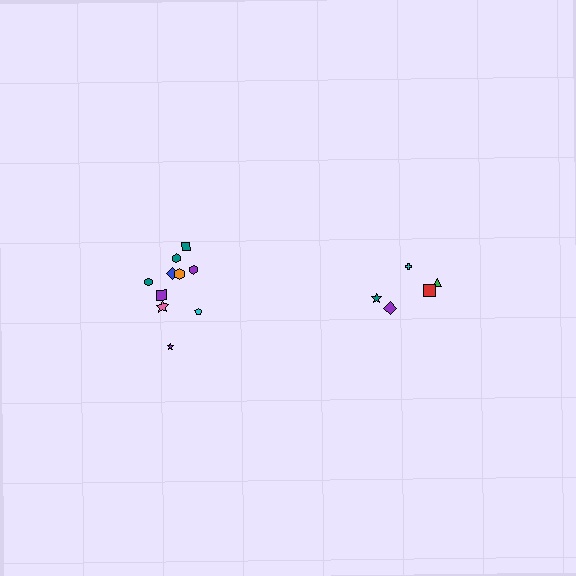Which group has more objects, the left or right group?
The left group.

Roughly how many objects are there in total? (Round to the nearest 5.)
Roughly 15 objects in total.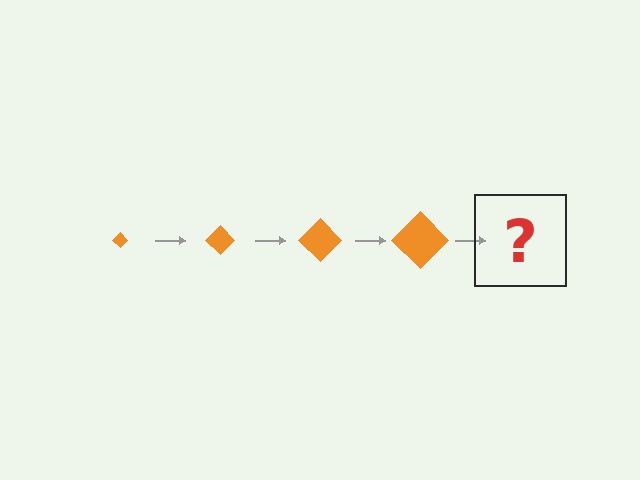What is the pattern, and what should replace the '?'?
The pattern is that the diamond gets progressively larger each step. The '?' should be an orange diamond, larger than the previous one.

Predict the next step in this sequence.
The next step is an orange diamond, larger than the previous one.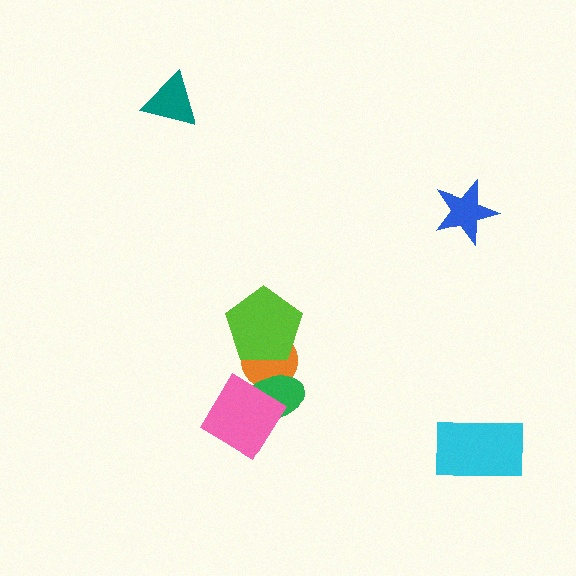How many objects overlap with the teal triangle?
0 objects overlap with the teal triangle.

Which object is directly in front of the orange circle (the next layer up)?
The green ellipse is directly in front of the orange circle.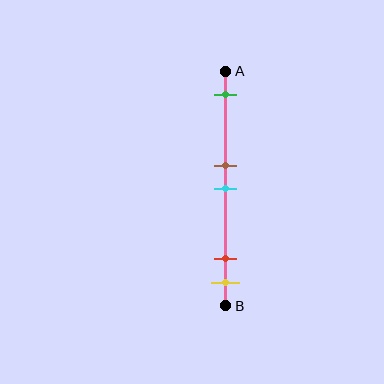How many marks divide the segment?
There are 5 marks dividing the segment.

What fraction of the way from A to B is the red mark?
The red mark is approximately 80% (0.8) of the way from A to B.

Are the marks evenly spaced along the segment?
No, the marks are not evenly spaced.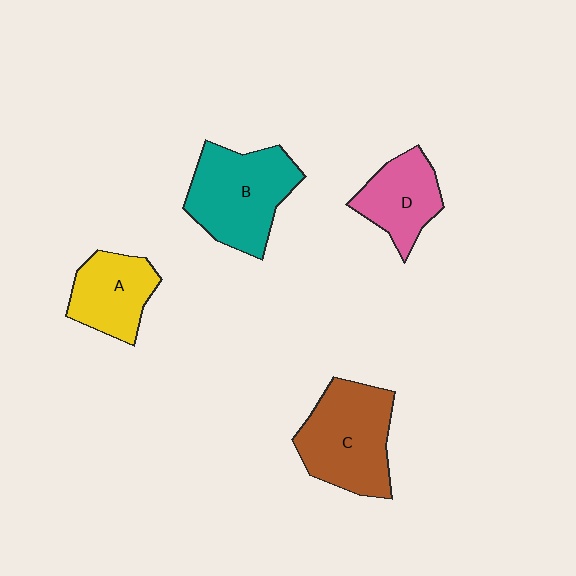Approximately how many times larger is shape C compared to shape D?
Approximately 1.5 times.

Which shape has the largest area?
Shape B (teal).